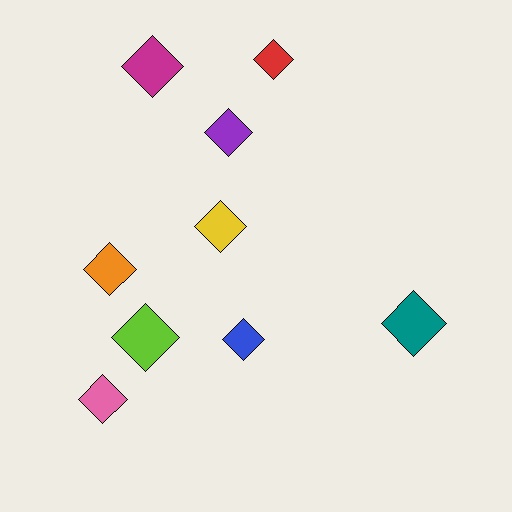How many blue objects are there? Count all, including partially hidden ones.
There is 1 blue object.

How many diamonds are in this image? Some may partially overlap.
There are 9 diamonds.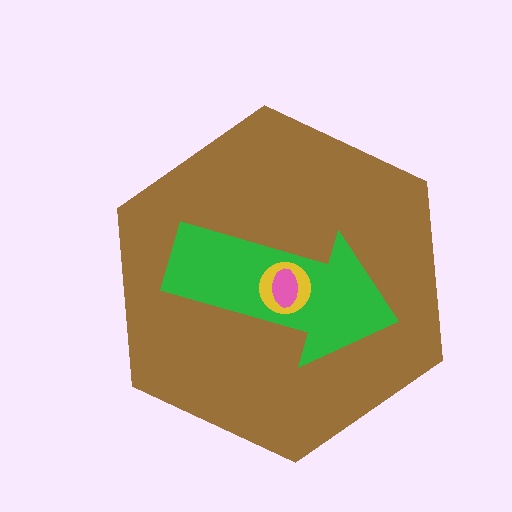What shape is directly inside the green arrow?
The yellow circle.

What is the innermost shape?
The pink ellipse.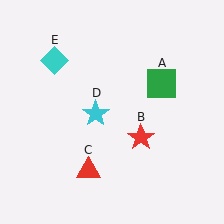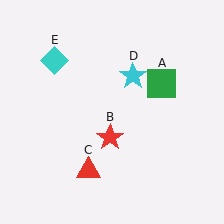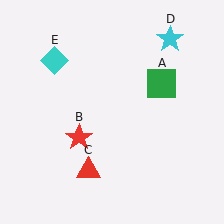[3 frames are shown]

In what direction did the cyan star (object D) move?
The cyan star (object D) moved up and to the right.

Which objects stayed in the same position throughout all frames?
Green square (object A) and red triangle (object C) and cyan diamond (object E) remained stationary.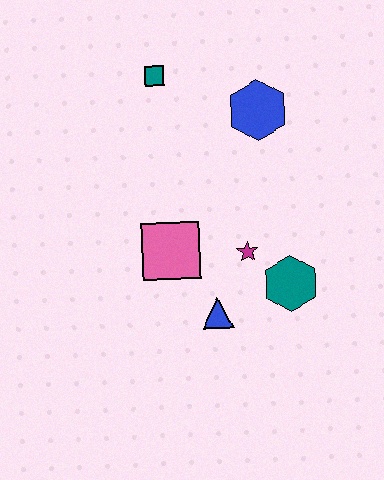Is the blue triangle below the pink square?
Yes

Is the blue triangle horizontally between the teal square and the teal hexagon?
Yes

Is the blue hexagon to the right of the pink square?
Yes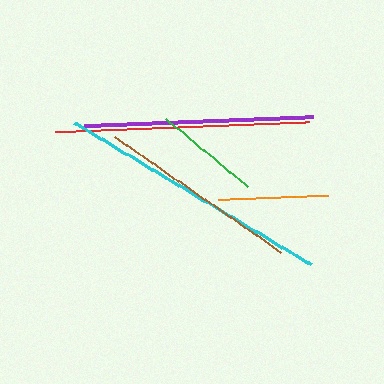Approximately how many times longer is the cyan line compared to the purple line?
The cyan line is approximately 1.2 times the length of the purple line.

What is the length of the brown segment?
The brown segment is approximately 203 pixels long.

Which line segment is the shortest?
The green line is the shortest at approximately 107 pixels.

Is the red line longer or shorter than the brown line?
The red line is longer than the brown line.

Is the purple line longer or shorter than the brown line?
The purple line is longer than the brown line.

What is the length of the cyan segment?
The cyan segment is approximately 276 pixels long.